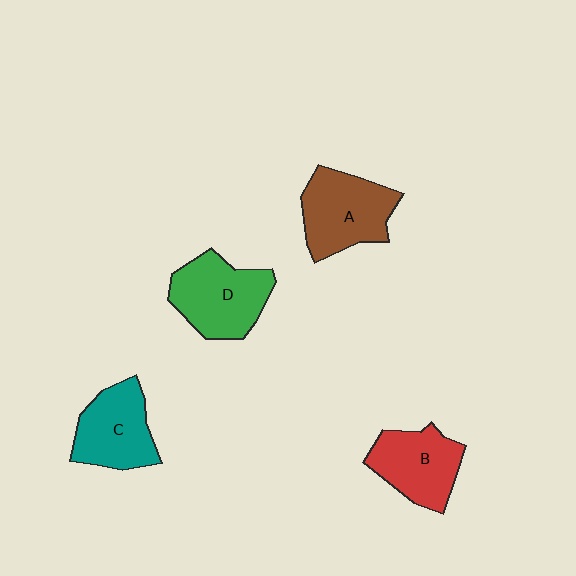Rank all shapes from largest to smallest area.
From largest to smallest: D (green), A (brown), C (teal), B (red).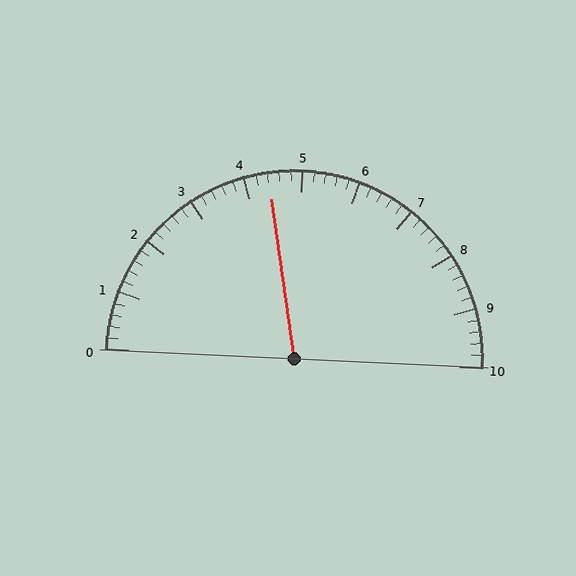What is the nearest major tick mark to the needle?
The nearest major tick mark is 4.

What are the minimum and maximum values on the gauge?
The gauge ranges from 0 to 10.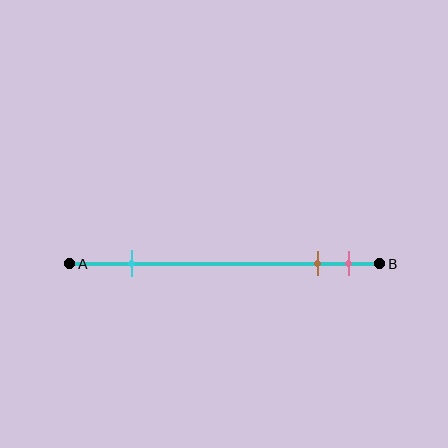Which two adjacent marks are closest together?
The brown and pink marks are the closest adjacent pair.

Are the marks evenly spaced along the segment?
No, the marks are not evenly spaced.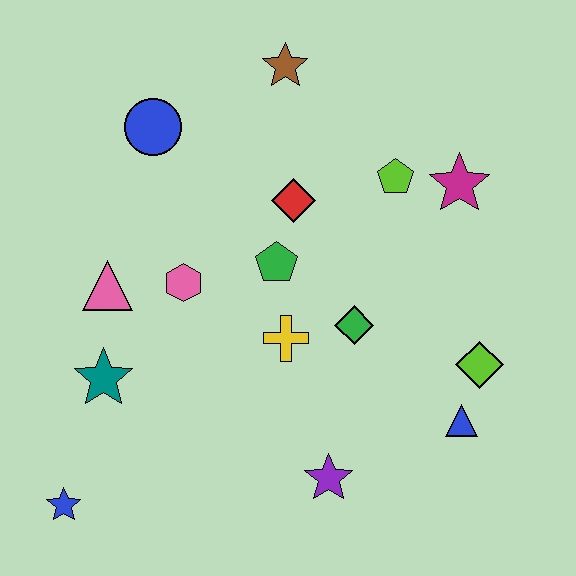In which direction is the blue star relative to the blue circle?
The blue star is below the blue circle.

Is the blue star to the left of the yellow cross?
Yes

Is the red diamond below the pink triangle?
No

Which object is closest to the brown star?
The red diamond is closest to the brown star.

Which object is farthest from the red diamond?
The blue star is farthest from the red diamond.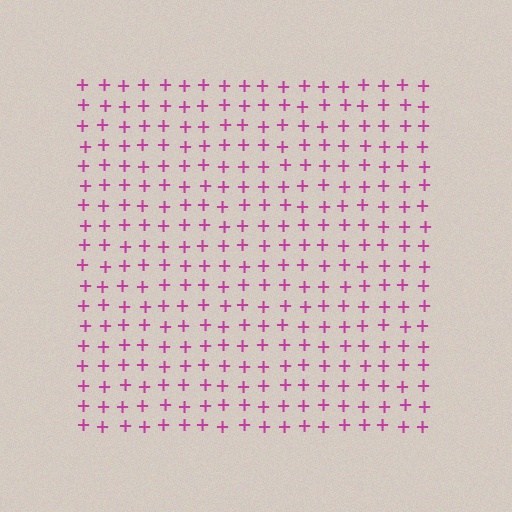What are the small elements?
The small elements are plus signs.